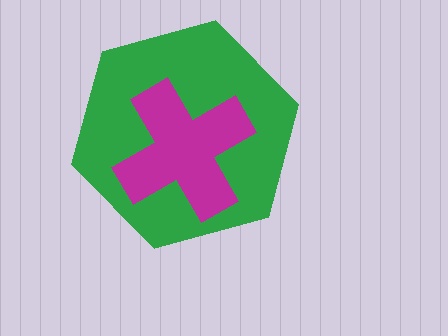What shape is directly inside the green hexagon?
The magenta cross.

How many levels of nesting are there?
2.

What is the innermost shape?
The magenta cross.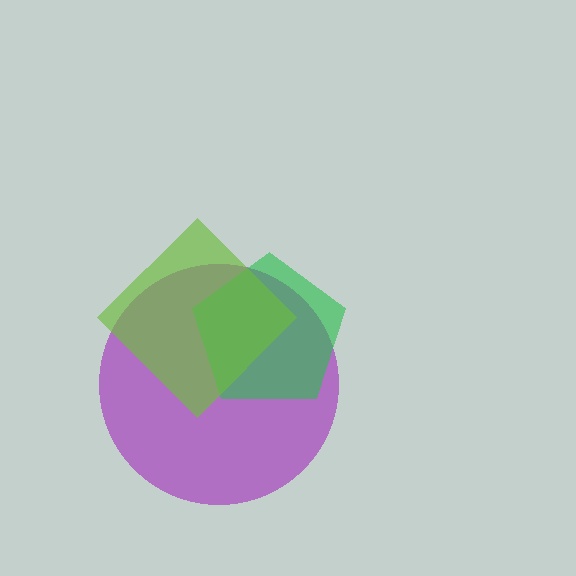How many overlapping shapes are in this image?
There are 3 overlapping shapes in the image.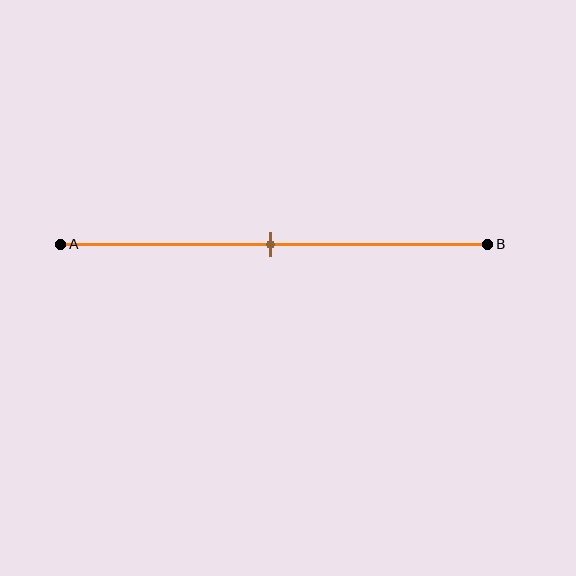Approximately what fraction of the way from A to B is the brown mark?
The brown mark is approximately 50% of the way from A to B.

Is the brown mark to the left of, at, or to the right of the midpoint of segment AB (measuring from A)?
The brown mark is approximately at the midpoint of segment AB.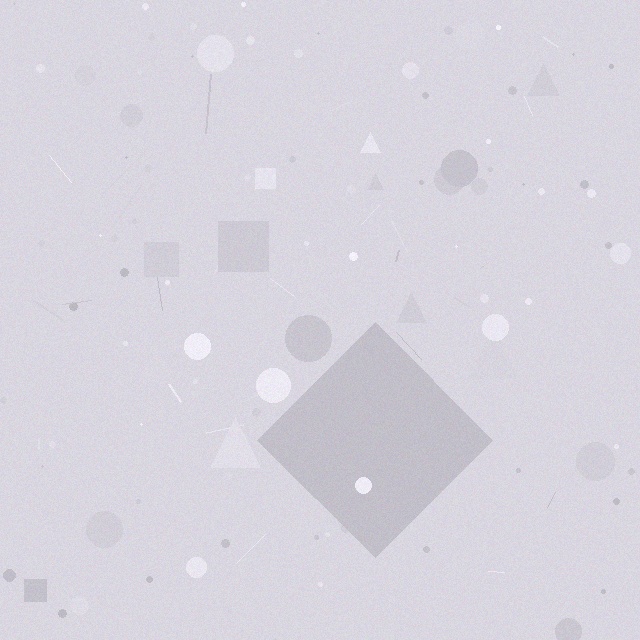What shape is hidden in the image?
A diamond is hidden in the image.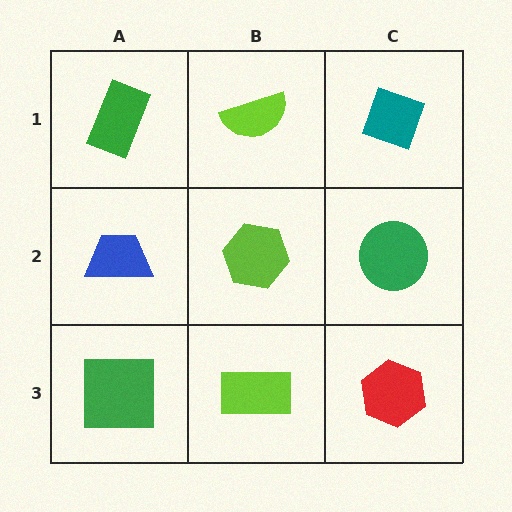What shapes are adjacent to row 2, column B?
A lime semicircle (row 1, column B), a lime rectangle (row 3, column B), a blue trapezoid (row 2, column A), a green circle (row 2, column C).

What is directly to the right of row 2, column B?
A green circle.